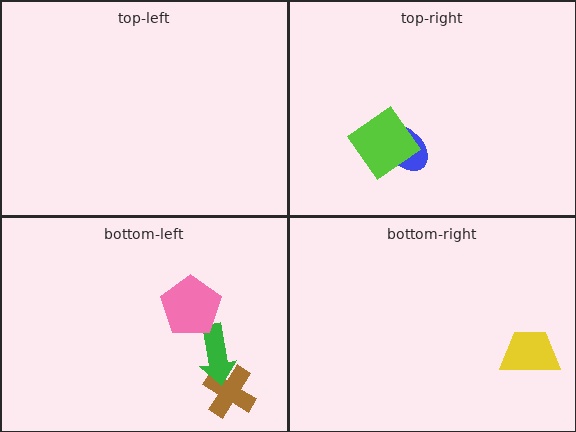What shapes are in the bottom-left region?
The brown cross, the green arrow, the pink pentagon.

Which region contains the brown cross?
The bottom-left region.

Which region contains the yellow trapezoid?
The bottom-right region.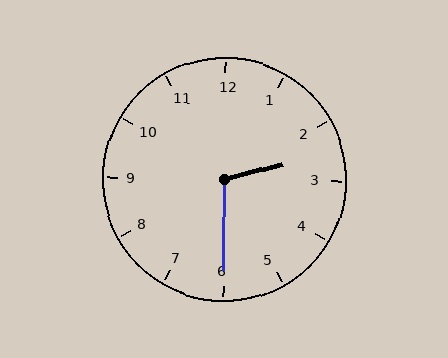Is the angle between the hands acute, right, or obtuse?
It is obtuse.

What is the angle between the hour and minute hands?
Approximately 105 degrees.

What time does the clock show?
2:30.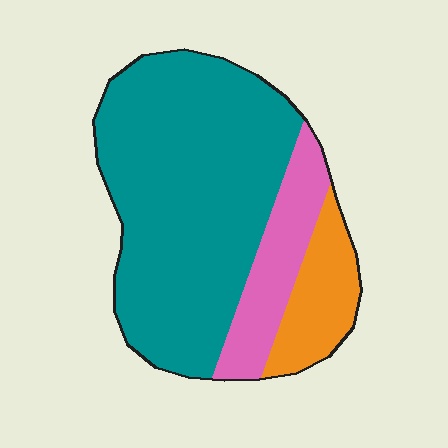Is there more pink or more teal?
Teal.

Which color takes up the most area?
Teal, at roughly 70%.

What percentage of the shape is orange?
Orange takes up about one eighth (1/8) of the shape.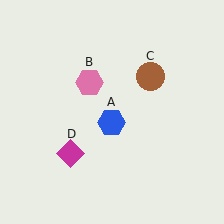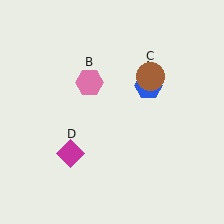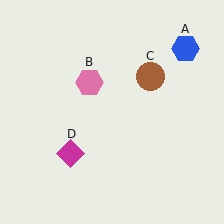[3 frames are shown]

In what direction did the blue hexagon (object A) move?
The blue hexagon (object A) moved up and to the right.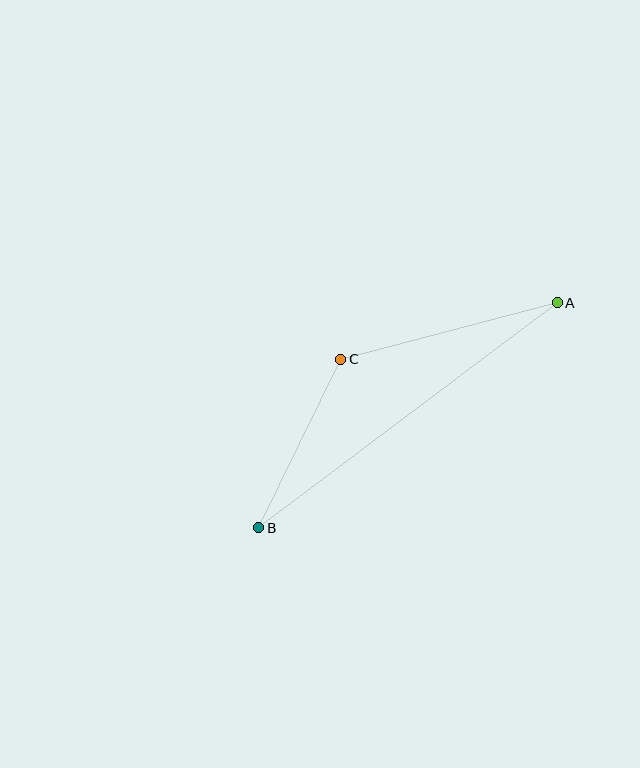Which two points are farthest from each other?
Points A and B are farthest from each other.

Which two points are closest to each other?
Points B and C are closest to each other.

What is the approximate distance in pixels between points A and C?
The distance between A and C is approximately 224 pixels.